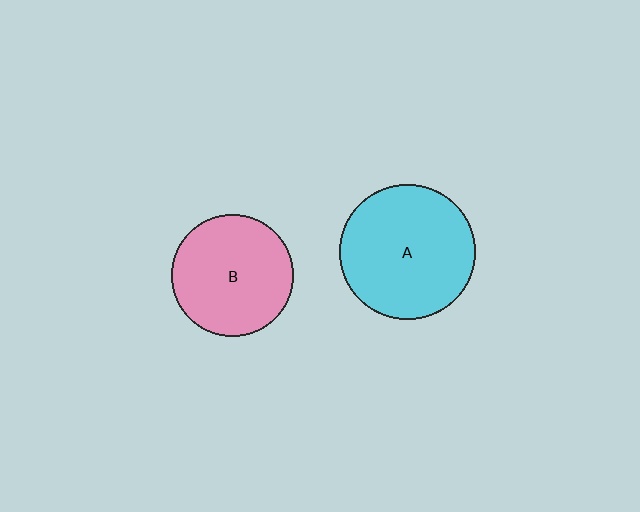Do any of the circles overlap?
No, none of the circles overlap.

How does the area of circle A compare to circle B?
Approximately 1.2 times.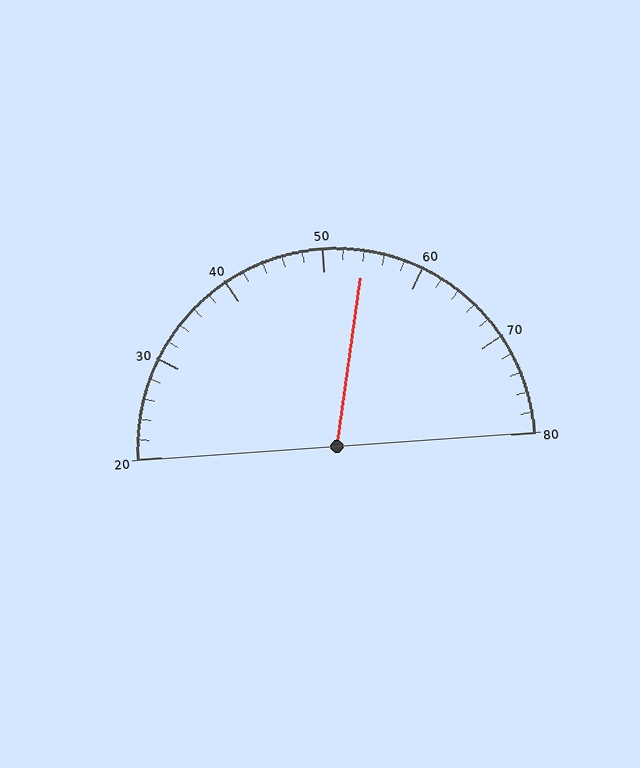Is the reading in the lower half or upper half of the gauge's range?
The reading is in the upper half of the range (20 to 80).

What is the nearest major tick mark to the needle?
The nearest major tick mark is 50.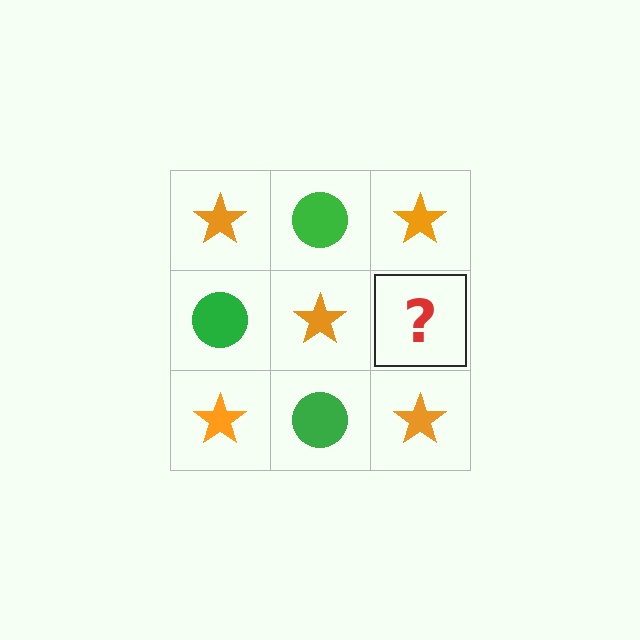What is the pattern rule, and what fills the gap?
The rule is that it alternates orange star and green circle in a checkerboard pattern. The gap should be filled with a green circle.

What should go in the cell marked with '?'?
The missing cell should contain a green circle.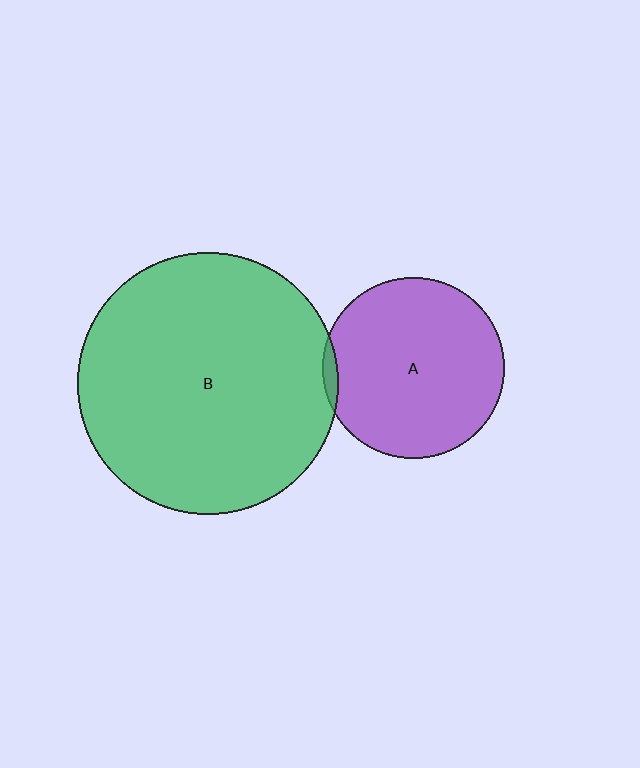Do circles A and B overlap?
Yes.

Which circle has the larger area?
Circle B (green).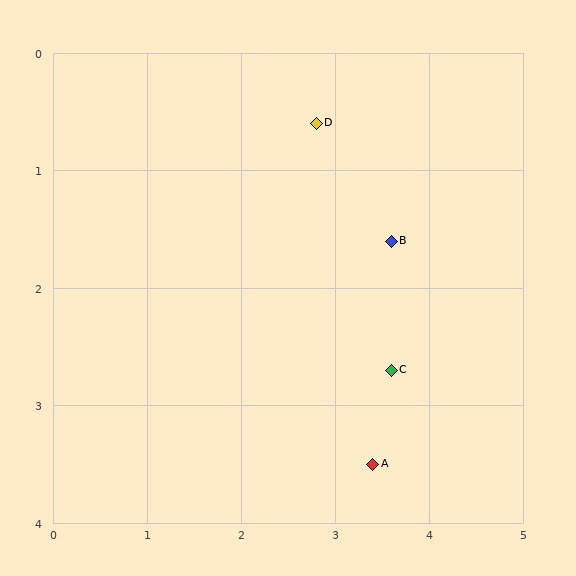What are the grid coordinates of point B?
Point B is at approximately (3.6, 1.6).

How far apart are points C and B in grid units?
Points C and B are about 1.1 grid units apart.